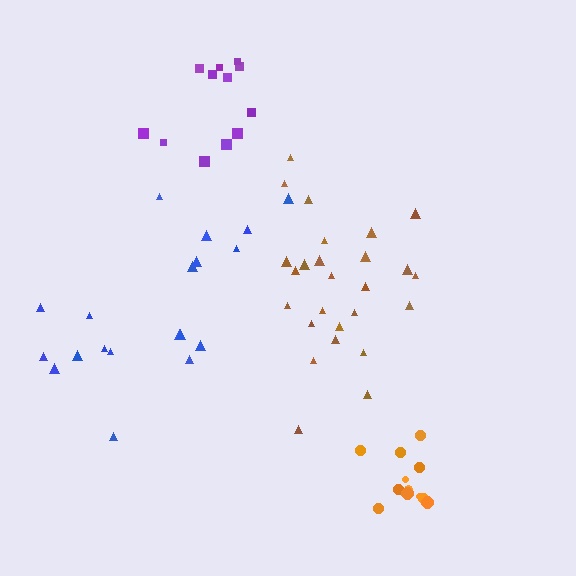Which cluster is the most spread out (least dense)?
Blue.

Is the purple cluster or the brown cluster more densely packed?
Purple.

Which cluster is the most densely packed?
Orange.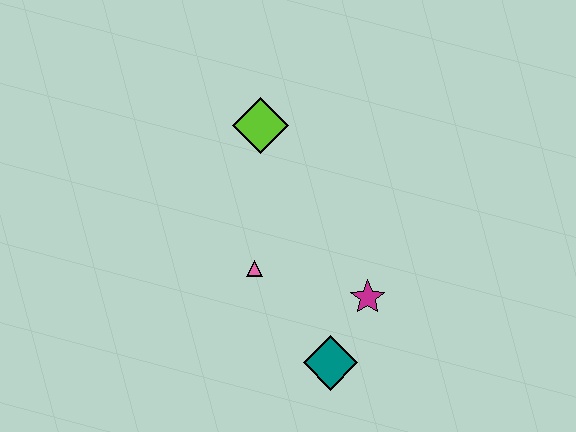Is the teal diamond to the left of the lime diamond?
No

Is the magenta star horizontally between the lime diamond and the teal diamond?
No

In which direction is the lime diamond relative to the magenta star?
The lime diamond is above the magenta star.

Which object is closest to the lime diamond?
The pink triangle is closest to the lime diamond.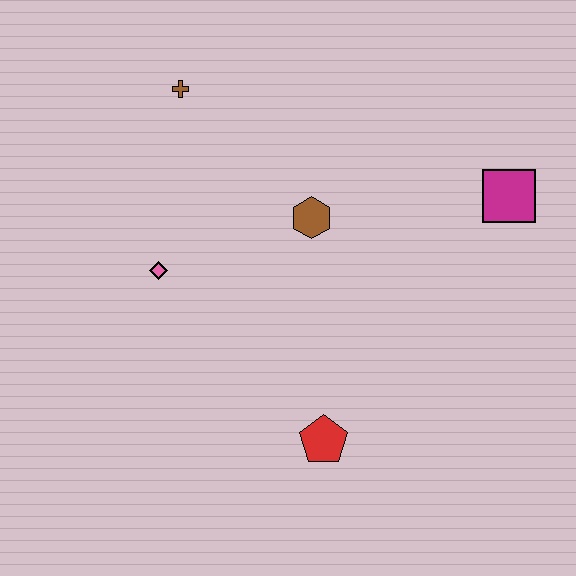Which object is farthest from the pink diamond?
The magenta square is farthest from the pink diamond.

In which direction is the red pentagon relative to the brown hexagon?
The red pentagon is below the brown hexagon.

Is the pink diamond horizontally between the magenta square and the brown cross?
No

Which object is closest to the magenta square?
The brown hexagon is closest to the magenta square.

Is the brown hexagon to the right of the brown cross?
Yes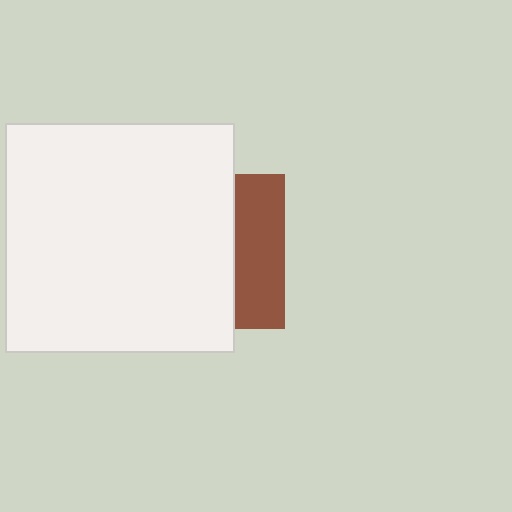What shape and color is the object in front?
The object in front is a white square.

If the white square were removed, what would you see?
You would see the complete brown square.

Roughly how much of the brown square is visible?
A small part of it is visible (roughly 32%).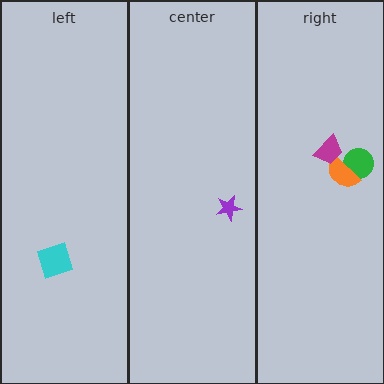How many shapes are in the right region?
3.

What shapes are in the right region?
The green circle, the orange semicircle, the magenta trapezoid.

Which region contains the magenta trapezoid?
The right region.